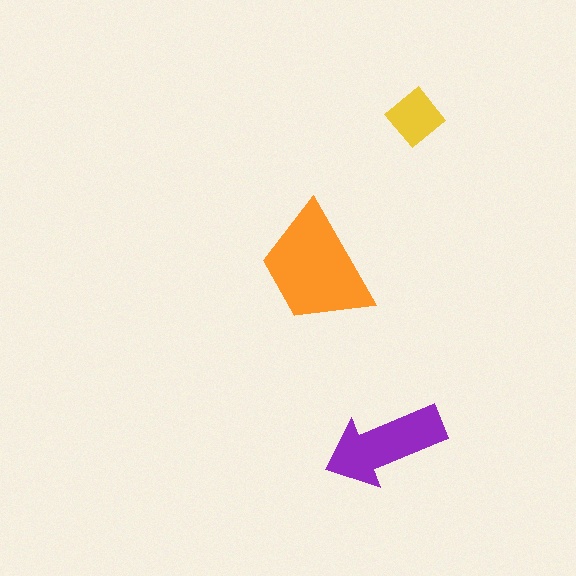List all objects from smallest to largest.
The yellow diamond, the purple arrow, the orange trapezoid.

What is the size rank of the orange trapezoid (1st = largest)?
1st.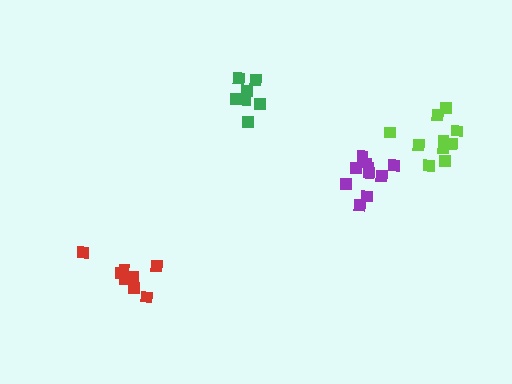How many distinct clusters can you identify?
There are 4 distinct clusters.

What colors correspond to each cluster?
The clusters are colored: green, purple, red, lime.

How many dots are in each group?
Group 1: 7 dots, Group 2: 10 dots, Group 3: 8 dots, Group 4: 10 dots (35 total).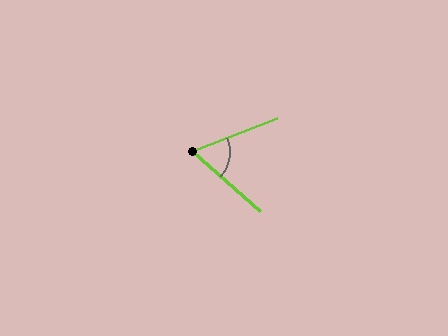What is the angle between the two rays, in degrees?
Approximately 63 degrees.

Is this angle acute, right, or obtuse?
It is acute.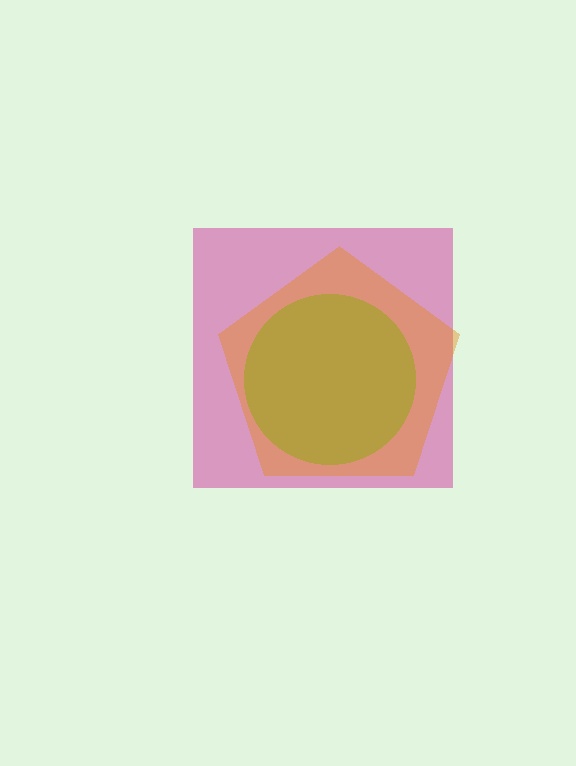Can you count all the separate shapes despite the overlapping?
Yes, there are 3 separate shapes.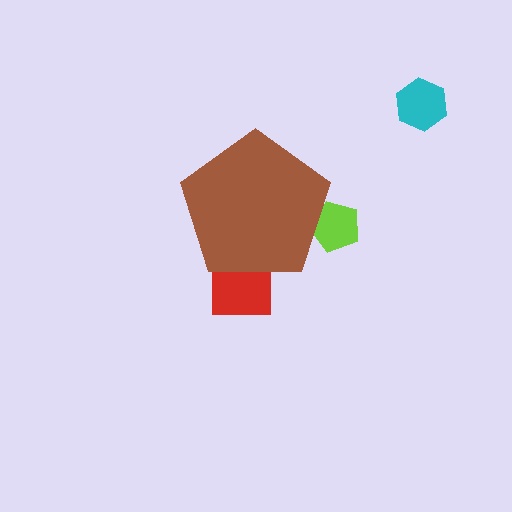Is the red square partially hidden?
Yes, the red square is partially hidden behind the brown pentagon.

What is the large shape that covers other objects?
A brown pentagon.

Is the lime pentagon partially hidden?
Yes, the lime pentagon is partially hidden behind the brown pentagon.